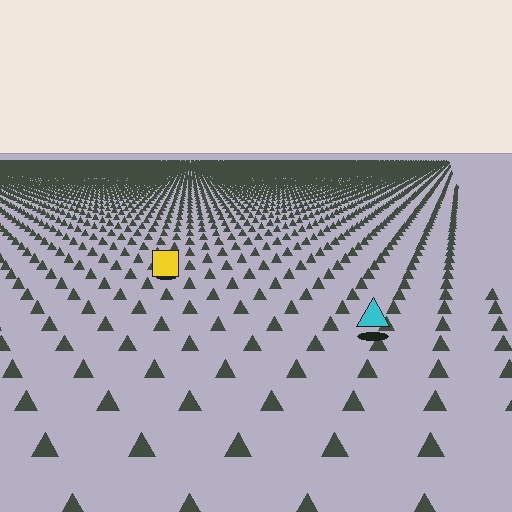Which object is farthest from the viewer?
The yellow square is farthest from the viewer. It appears smaller and the ground texture around it is denser.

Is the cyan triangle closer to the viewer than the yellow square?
Yes. The cyan triangle is closer — you can tell from the texture gradient: the ground texture is coarser near it.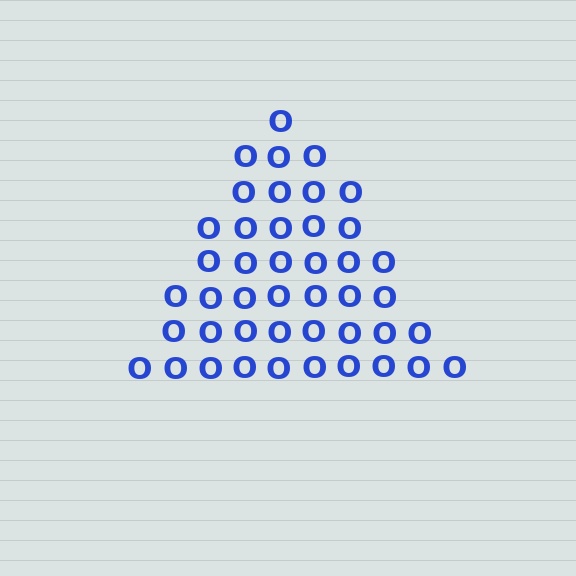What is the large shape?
The large shape is a triangle.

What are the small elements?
The small elements are letter O's.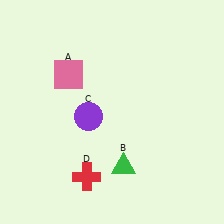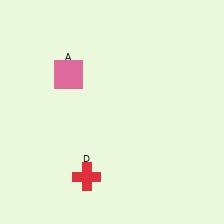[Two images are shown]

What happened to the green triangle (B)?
The green triangle (B) was removed in Image 2. It was in the bottom-right area of Image 1.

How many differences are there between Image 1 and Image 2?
There are 2 differences between the two images.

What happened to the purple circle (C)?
The purple circle (C) was removed in Image 2. It was in the bottom-left area of Image 1.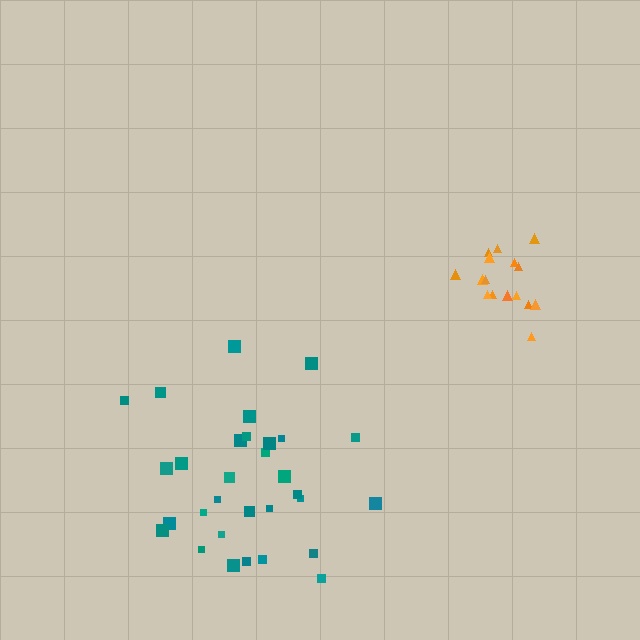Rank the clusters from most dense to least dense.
orange, teal.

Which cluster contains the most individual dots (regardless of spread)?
Teal (31).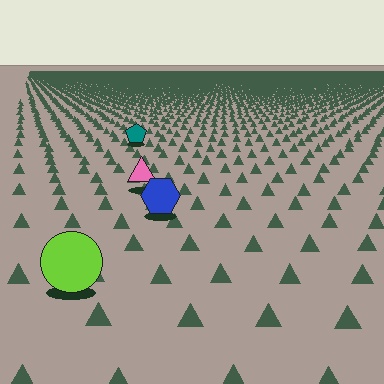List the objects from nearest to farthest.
From nearest to farthest: the lime circle, the blue hexagon, the pink triangle, the teal pentagon.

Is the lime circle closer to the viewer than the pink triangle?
Yes. The lime circle is closer — you can tell from the texture gradient: the ground texture is coarser near it.